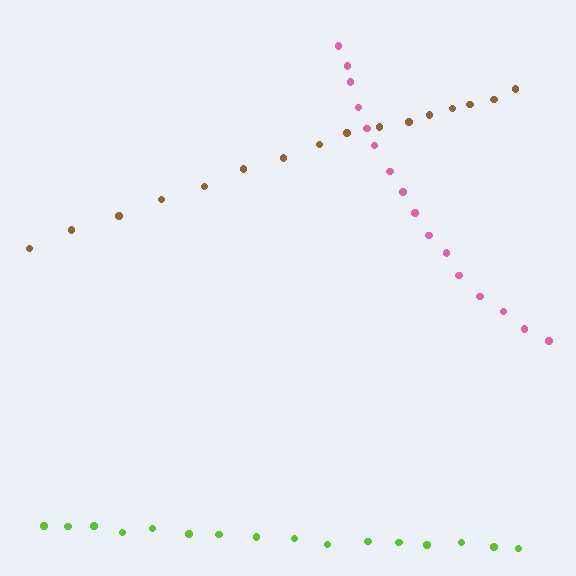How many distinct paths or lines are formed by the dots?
There are 3 distinct paths.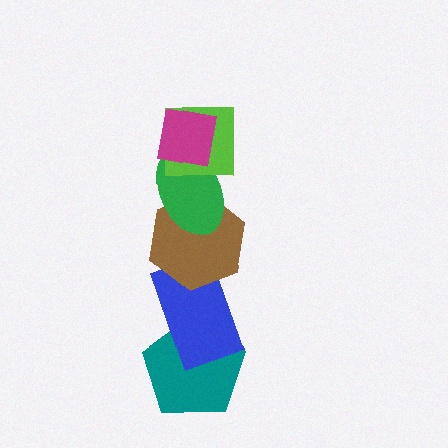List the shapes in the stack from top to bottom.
From top to bottom: the magenta square, the lime square, the green ellipse, the brown hexagon, the blue rectangle, the teal pentagon.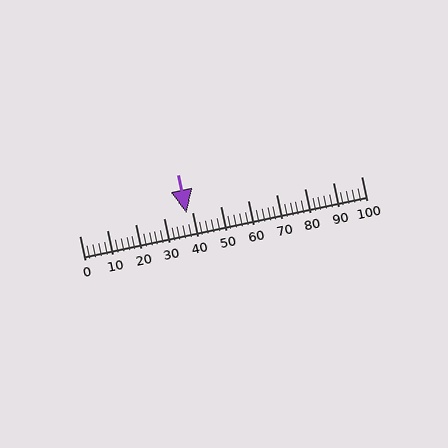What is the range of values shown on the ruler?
The ruler shows values from 0 to 100.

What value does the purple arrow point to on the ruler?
The purple arrow points to approximately 38.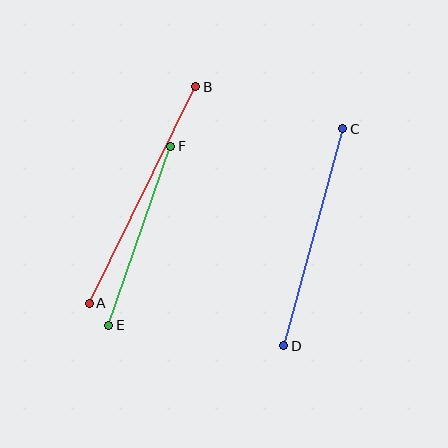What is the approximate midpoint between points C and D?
The midpoint is at approximately (313, 237) pixels.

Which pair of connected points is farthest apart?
Points A and B are farthest apart.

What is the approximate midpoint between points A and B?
The midpoint is at approximately (143, 195) pixels.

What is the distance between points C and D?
The distance is approximately 225 pixels.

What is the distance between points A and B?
The distance is approximately 241 pixels.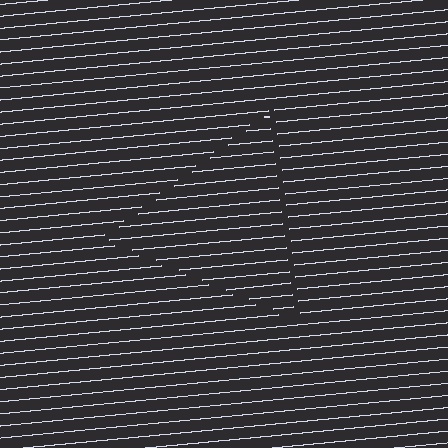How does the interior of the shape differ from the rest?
The interior of the shape contains the same grating, shifted by half a period — the contour is defined by the phase discontinuity where line-ends from the inner and outer gratings abut.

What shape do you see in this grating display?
An illusory triangle. The interior of the shape contains the same grating, shifted by half a period — the contour is defined by the phase discontinuity where line-ends from the inner and outer gratings abut.